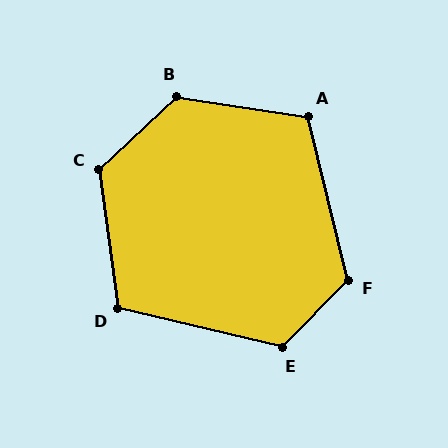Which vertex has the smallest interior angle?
D, at approximately 111 degrees.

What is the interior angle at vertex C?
Approximately 126 degrees (obtuse).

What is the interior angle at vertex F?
Approximately 122 degrees (obtuse).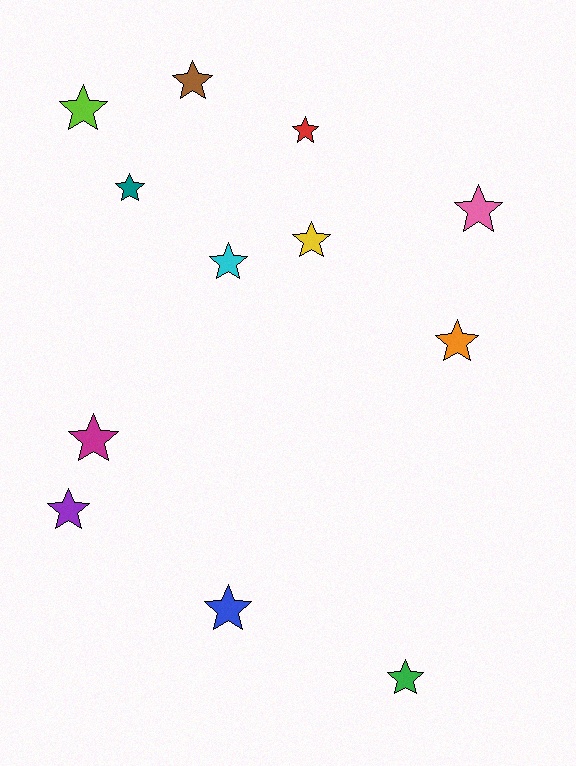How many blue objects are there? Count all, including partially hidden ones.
There is 1 blue object.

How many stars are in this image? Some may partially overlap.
There are 12 stars.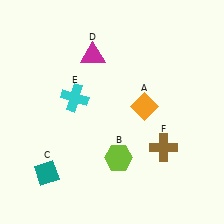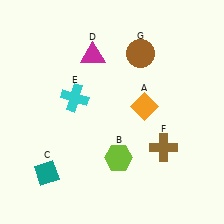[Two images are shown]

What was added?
A brown circle (G) was added in Image 2.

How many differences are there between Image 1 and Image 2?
There is 1 difference between the two images.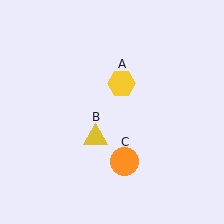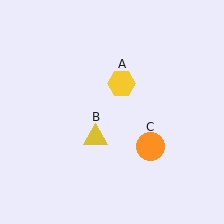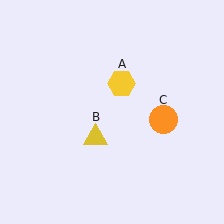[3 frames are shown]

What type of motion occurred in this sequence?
The orange circle (object C) rotated counterclockwise around the center of the scene.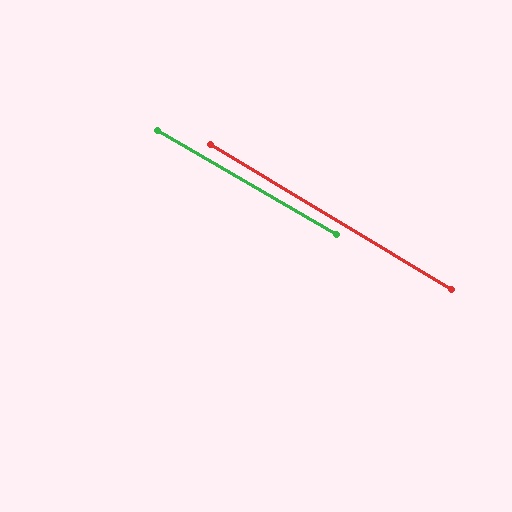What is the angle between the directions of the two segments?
Approximately 1 degree.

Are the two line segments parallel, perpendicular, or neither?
Parallel — their directions differ by only 1.1°.